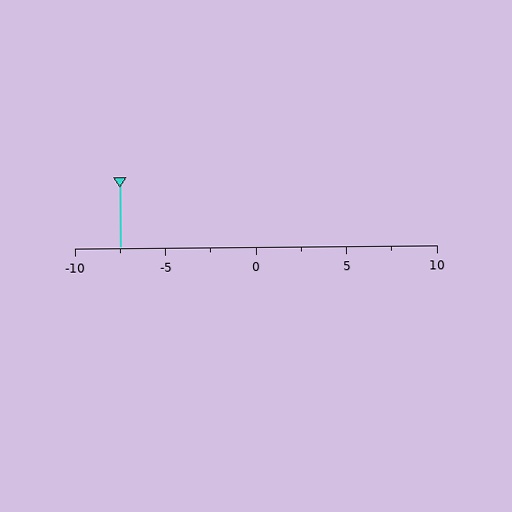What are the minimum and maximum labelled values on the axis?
The axis runs from -10 to 10.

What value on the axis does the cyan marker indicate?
The marker indicates approximately -7.5.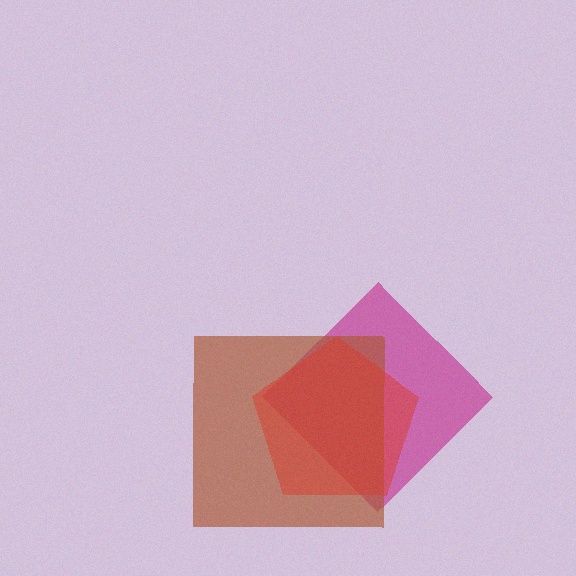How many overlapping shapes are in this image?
There are 3 overlapping shapes in the image.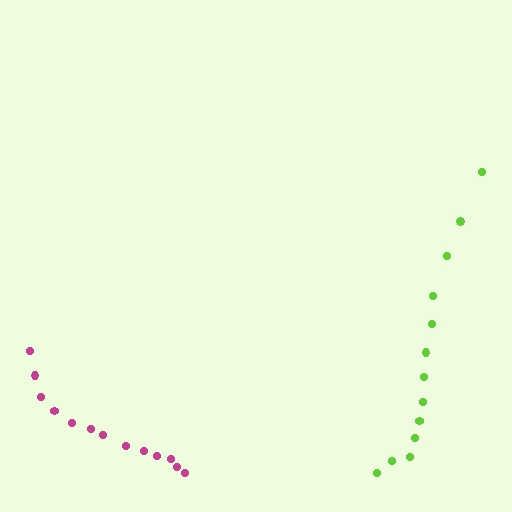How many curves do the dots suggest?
There are 2 distinct paths.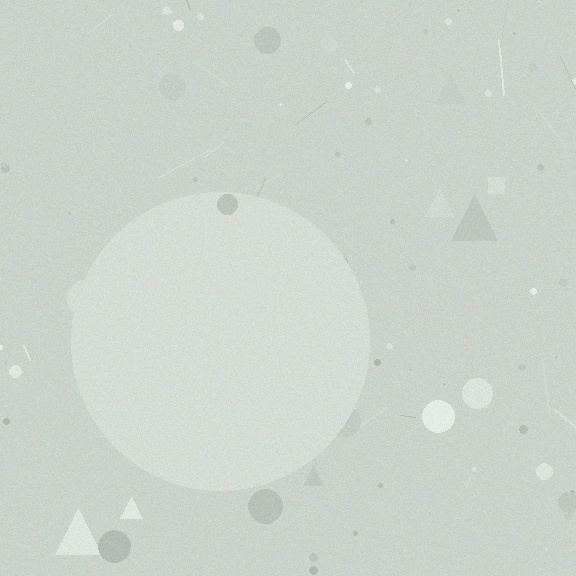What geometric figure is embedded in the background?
A circle is embedded in the background.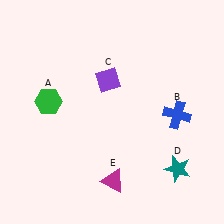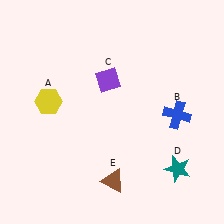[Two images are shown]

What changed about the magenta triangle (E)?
In Image 1, E is magenta. In Image 2, it changed to brown.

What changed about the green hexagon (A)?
In Image 1, A is green. In Image 2, it changed to yellow.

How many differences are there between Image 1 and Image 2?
There are 2 differences between the two images.